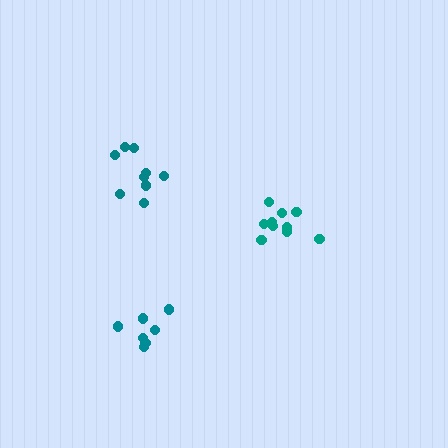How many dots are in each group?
Group 1: 10 dots, Group 2: 7 dots, Group 3: 9 dots (26 total).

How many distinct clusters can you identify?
There are 3 distinct clusters.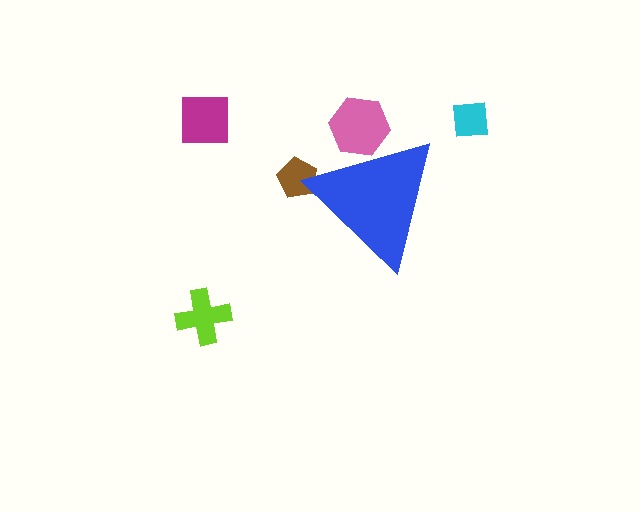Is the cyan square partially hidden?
No, the cyan square is fully visible.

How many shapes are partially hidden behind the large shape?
2 shapes are partially hidden.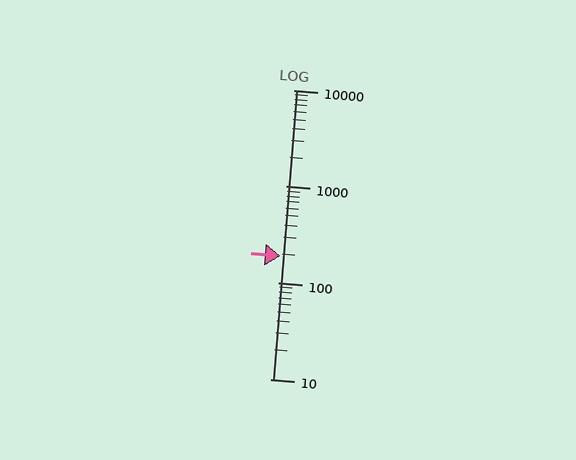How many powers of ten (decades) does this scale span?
The scale spans 3 decades, from 10 to 10000.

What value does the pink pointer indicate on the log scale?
The pointer indicates approximately 190.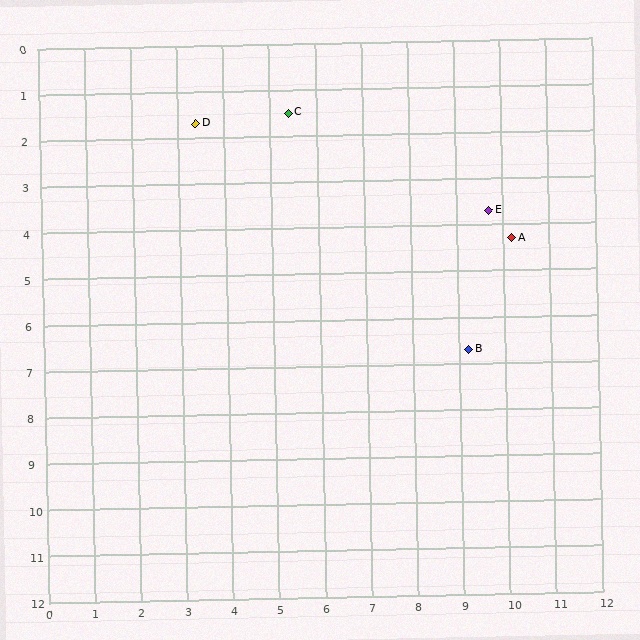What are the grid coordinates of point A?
Point A is at approximately (10.2, 4.3).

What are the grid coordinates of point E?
Point E is at approximately (9.7, 3.7).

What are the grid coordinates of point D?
Point D is at approximately (3.4, 1.7).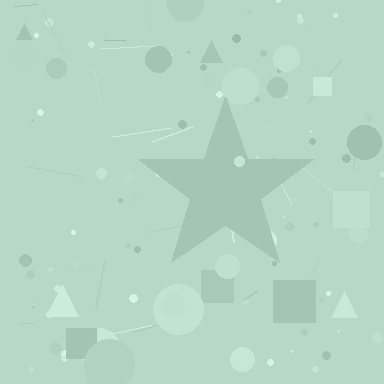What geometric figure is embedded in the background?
A star is embedded in the background.